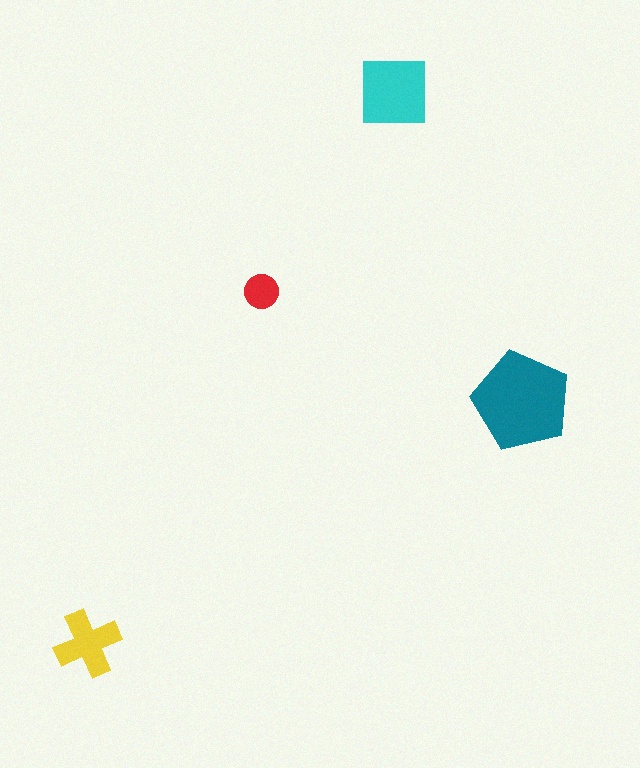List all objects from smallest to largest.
The red circle, the yellow cross, the cyan square, the teal pentagon.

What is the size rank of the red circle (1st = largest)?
4th.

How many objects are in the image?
There are 4 objects in the image.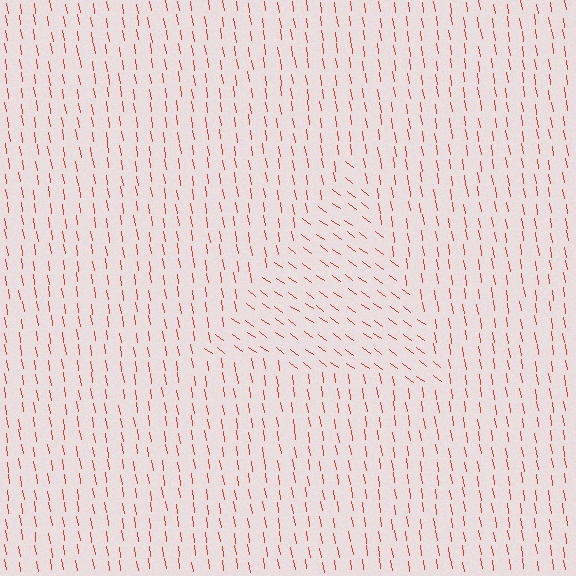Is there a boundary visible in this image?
Yes, there is a texture boundary formed by a change in line orientation.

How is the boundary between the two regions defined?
The boundary is defined purely by a change in line orientation (approximately 45 degrees difference). All lines are the same color and thickness.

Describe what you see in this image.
The image is filled with small red line segments. A triangle region in the image has lines oriented differently from the surrounding lines, creating a visible texture boundary.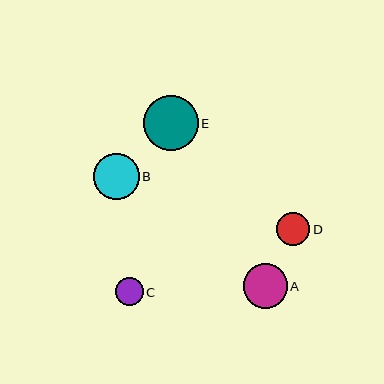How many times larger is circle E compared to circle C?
Circle E is approximately 2.0 times the size of circle C.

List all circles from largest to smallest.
From largest to smallest: E, B, A, D, C.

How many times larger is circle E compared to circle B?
Circle E is approximately 1.2 times the size of circle B.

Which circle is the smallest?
Circle C is the smallest with a size of approximately 27 pixels.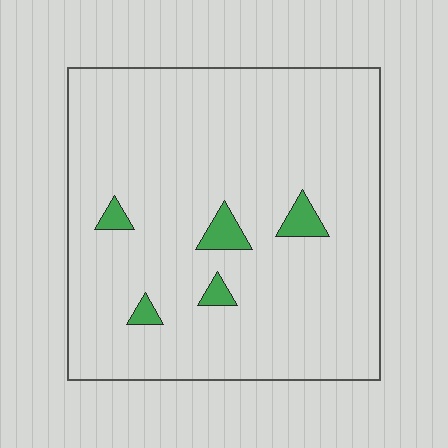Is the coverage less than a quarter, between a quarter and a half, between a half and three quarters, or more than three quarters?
Less than a quarter.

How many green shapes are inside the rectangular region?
5.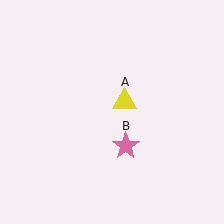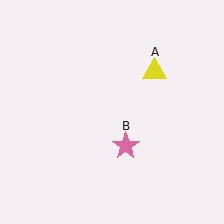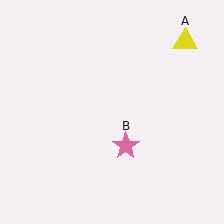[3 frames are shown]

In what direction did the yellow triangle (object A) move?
The yellow triangle (object A) moved up and to the right.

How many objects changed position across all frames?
1 object changed position: yellow triangle (object A).